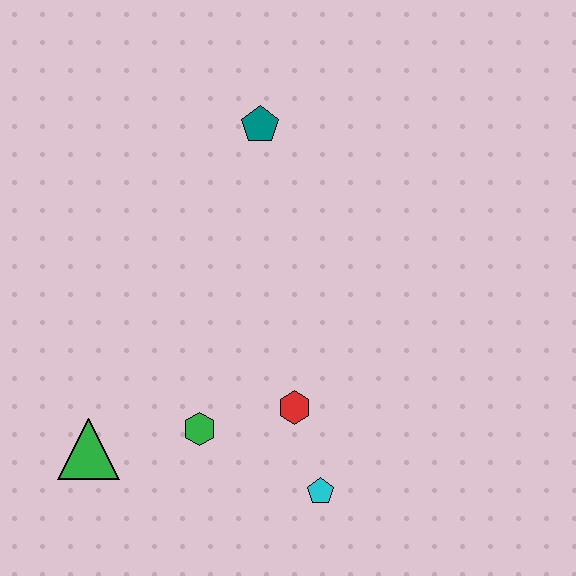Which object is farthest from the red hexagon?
The teal pentagon is farthest from the red hexagon.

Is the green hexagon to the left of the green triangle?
No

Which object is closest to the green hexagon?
The red hexagon is closest to the green hexagon.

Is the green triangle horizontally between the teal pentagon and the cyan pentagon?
No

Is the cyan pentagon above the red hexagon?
No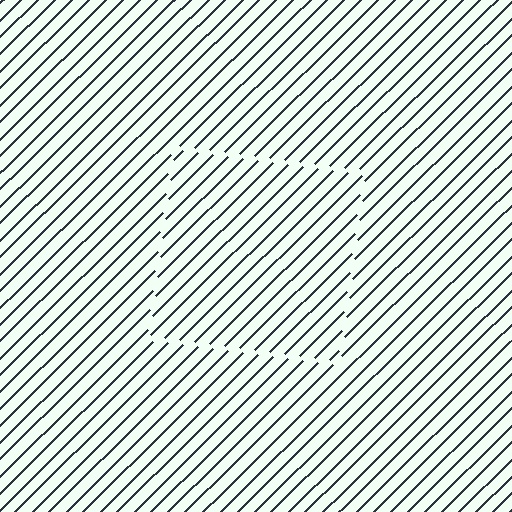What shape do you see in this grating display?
An illusory square. The interior of the shape contains the same grating, shifted by half a period — the contour is defined by the phase discontinuity where line-ends from the inner and outer gratings abut.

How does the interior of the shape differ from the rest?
The interior of the shape contains the same grating, shifted by half a period — the contour is defined by the phase discontinuity where line-ends from the inner and outer gratings abut.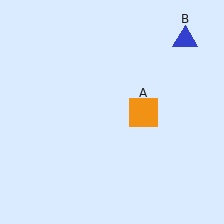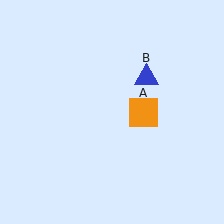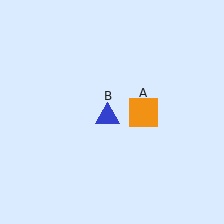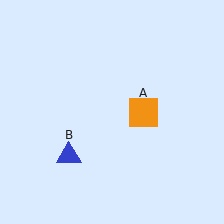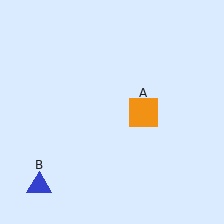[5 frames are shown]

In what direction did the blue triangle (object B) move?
The blue triangle (object B) moved down and to the left.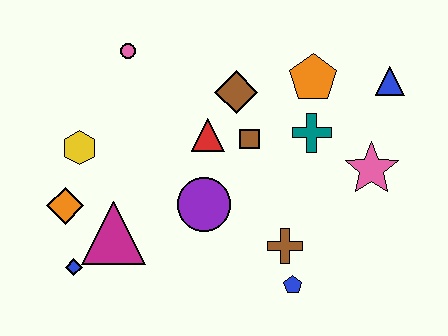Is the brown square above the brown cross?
Yes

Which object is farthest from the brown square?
The blue diamond is farthest from the brown square.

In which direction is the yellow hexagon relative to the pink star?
The yellow hexagon is to the left of the pink star.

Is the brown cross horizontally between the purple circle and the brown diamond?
No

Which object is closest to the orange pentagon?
The teal cross is closest to the orange pentagon.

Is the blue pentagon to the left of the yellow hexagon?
No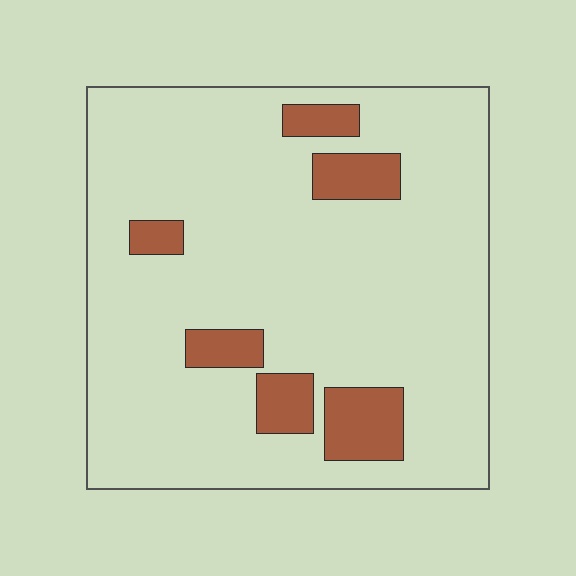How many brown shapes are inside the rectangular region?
6.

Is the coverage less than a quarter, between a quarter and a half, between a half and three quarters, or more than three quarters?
Less than a quarter.